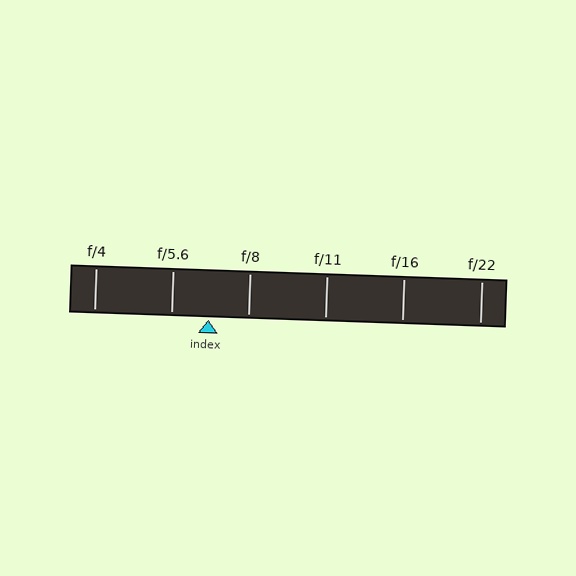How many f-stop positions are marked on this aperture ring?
There are 6 f-stop positions marked.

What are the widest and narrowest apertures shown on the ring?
The widest aperture shown is f/4 and the narrowest is f/22.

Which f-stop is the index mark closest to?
The index mark is closest to f/5.6.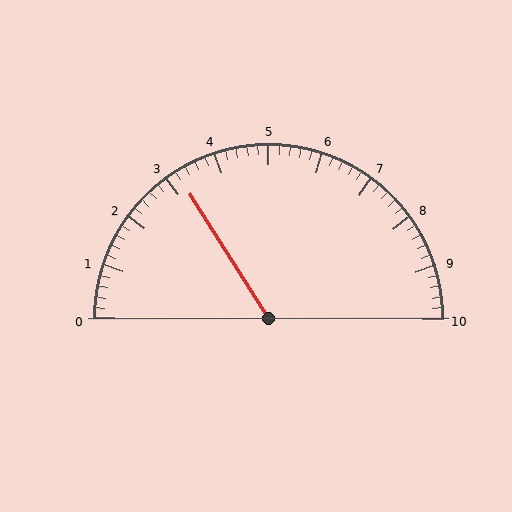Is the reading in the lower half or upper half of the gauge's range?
The reading is in the lower half of the range (0 to 10).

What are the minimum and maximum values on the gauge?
The gauge ranges from 0 to 10.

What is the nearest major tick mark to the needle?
The nearest major tick mark is 3.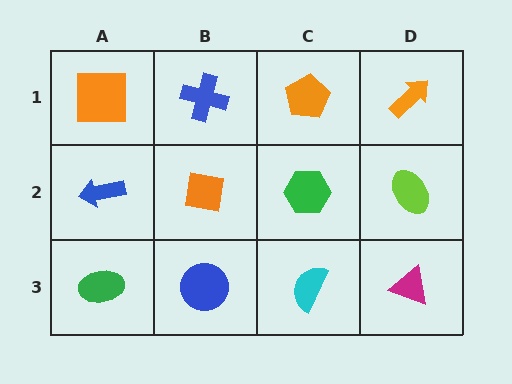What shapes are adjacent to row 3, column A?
A blue arrow (row 2, column A), a blue circle (row 3, column B).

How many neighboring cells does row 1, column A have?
2.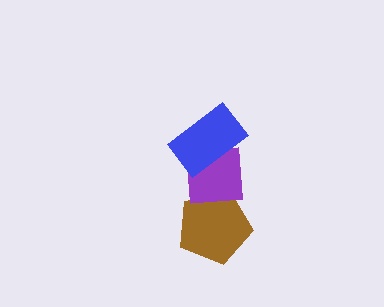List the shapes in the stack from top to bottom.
From top to bottom: the blue rectangle, the purple square, the brown pentagon.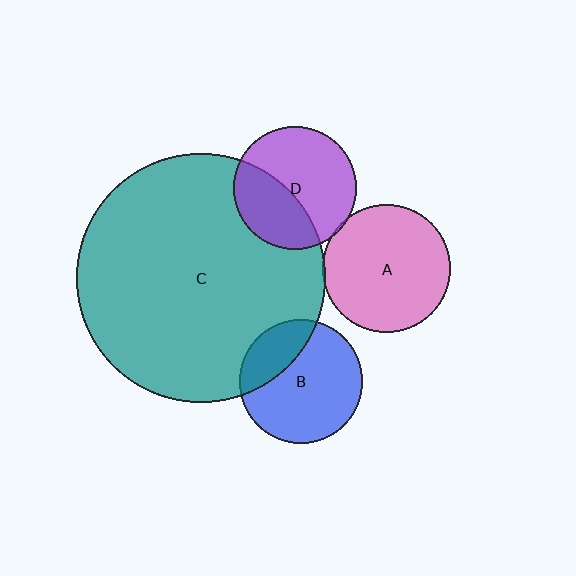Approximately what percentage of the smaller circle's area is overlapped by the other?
Approximately 40%.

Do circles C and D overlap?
Yes.